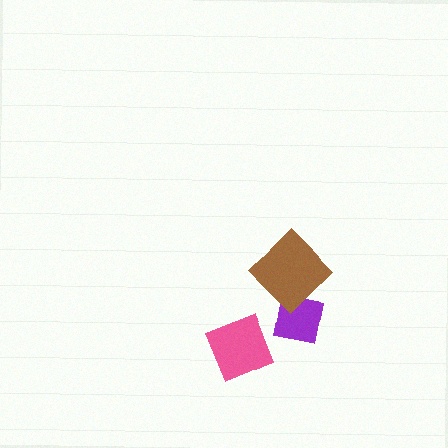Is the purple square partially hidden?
Yes, it is partially covered by another shape.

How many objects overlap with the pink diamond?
0 objects overlap with the pink diamond.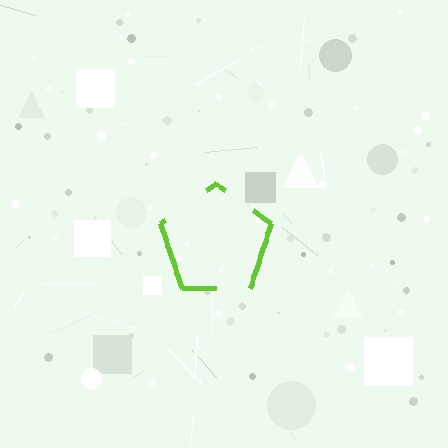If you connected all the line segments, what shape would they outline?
They would outline a pentagon.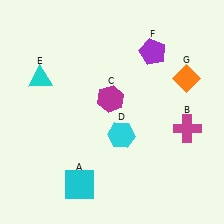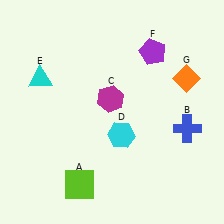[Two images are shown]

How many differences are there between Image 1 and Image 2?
There are 2 differences between the two images.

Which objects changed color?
A changed from cyan to lime. B changed from magenta to blue.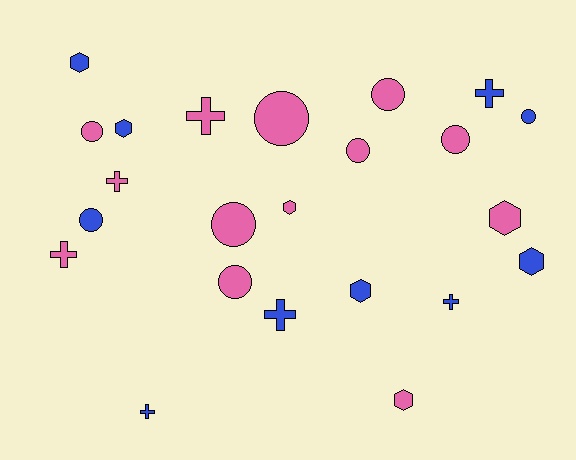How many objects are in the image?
There are 23 objects.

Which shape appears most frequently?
Circle, with 9 objects.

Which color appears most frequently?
Pink, with 13 objects.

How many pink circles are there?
There are 7 pink circles.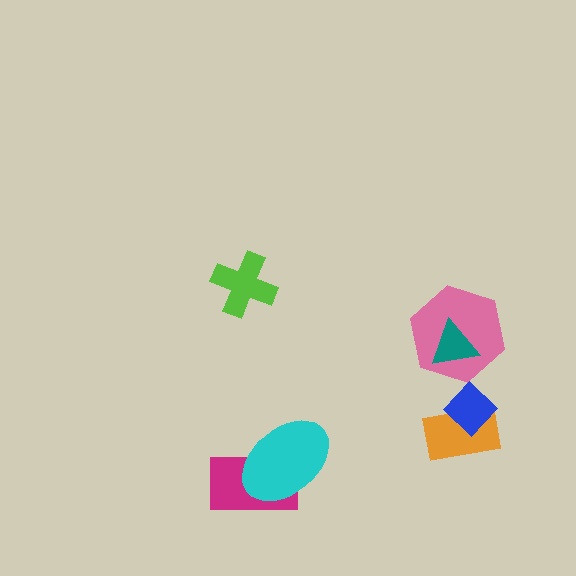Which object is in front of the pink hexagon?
The teal triangle is in front of the pink hexagon.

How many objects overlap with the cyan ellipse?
1 object overlaps with the cyan ellipse.